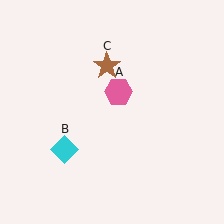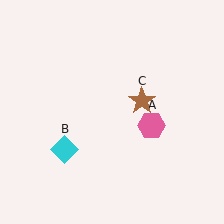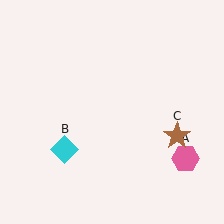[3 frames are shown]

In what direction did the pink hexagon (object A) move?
The pink hexagon (object A) moved down and to the right.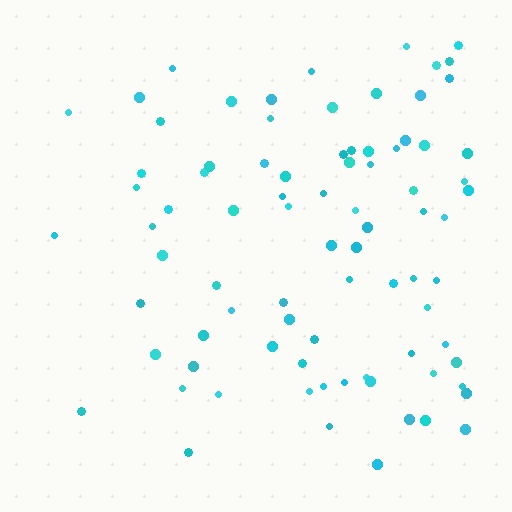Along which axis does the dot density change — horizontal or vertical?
Horizontal.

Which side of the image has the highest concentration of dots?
The right.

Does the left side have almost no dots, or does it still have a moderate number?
Still a moderate number, just noticeably fewer than the right.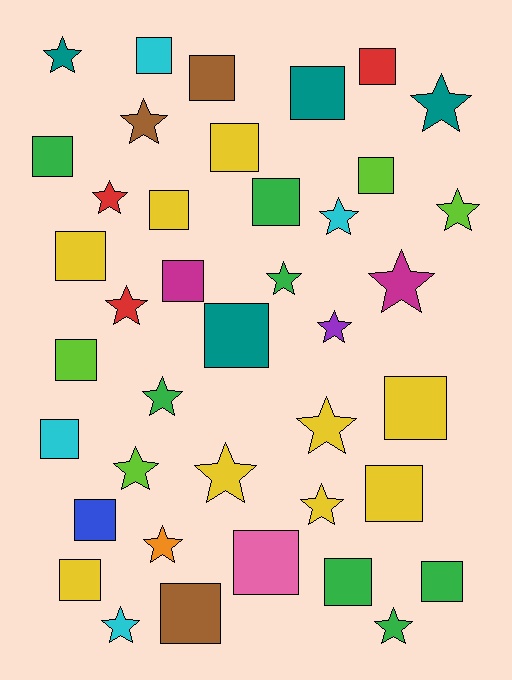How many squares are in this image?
There are 22 squares.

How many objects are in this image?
There are 40 objects.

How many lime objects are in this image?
There are 4 lime objects.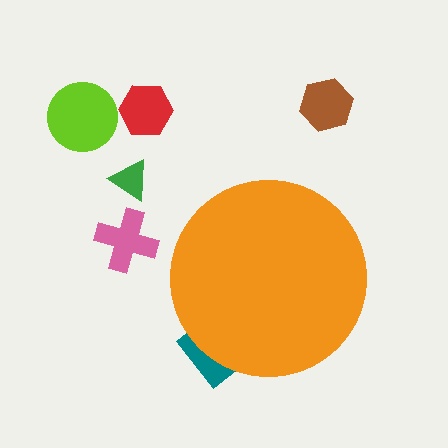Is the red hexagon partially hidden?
No, the red hexagon is fully visible.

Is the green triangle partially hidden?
No, the green triangle is fully visible.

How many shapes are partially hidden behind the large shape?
1 shape is partially hidden.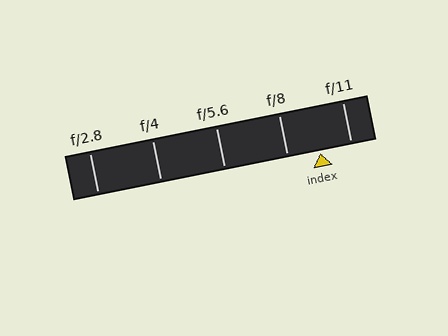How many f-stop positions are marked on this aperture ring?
There are 5 f-stop positions marked.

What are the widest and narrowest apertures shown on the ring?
The widest aperture shown is f/2.8 and the narrowest is f/11.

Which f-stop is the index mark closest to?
The index mark is closest to f/11.